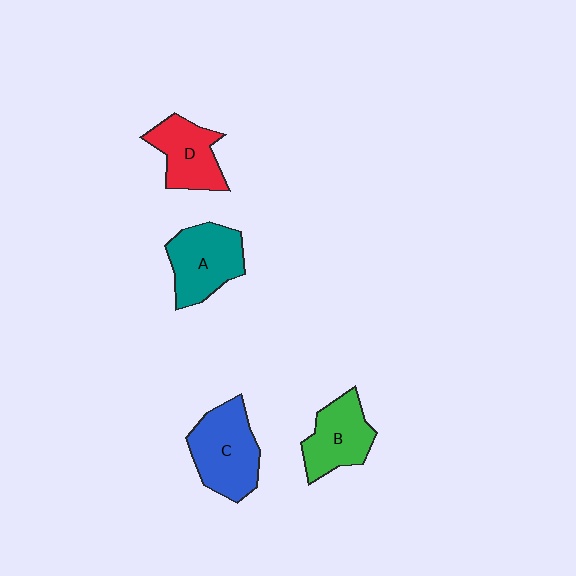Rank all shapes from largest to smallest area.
From largest to smallest: C (blue), A (teal), B (green), D (red).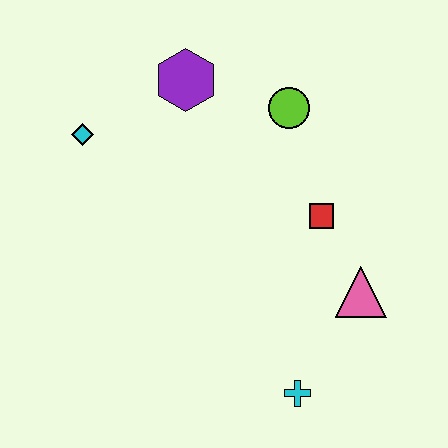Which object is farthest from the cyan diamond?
The cyan cross is farthest from the cyan diamond.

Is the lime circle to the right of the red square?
No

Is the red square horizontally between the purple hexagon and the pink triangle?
Yes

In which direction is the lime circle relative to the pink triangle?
The lime circle is above the pink triangle.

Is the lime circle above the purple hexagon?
No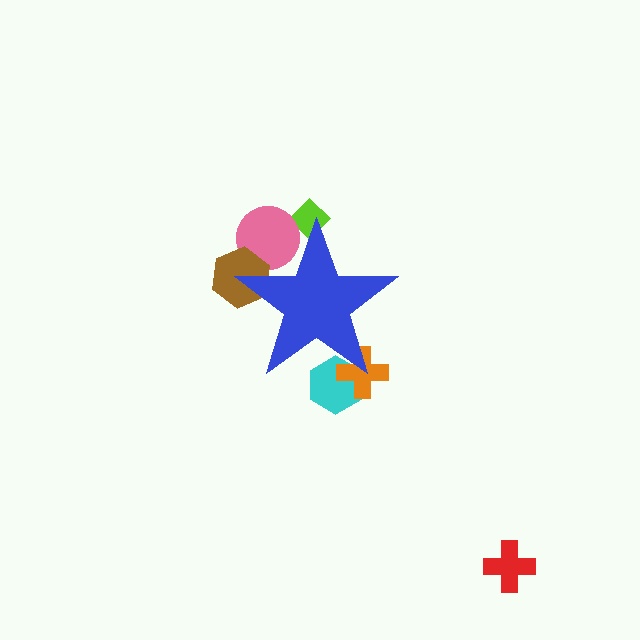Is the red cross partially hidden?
No, the red cross is fully visible.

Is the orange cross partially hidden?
Yes, the orange cross is partially hidden behind the blue star.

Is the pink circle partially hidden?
Yes, the pink circle is partially hidden behind the blue star.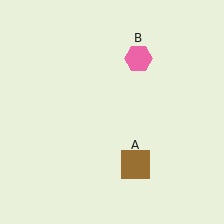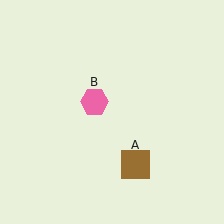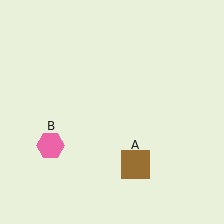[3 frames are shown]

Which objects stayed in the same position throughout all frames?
Brown square (object A) remained stationary.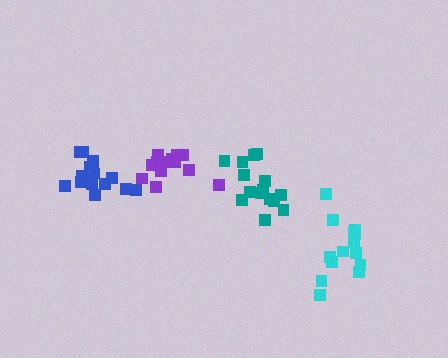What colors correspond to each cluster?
The clusters are colored: blue, purple, teal, cyan.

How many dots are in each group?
Group 1: 15 dots, Group 2: 13 dots, Group 3: 15 dots, Group 4: 14 dots (57 total).